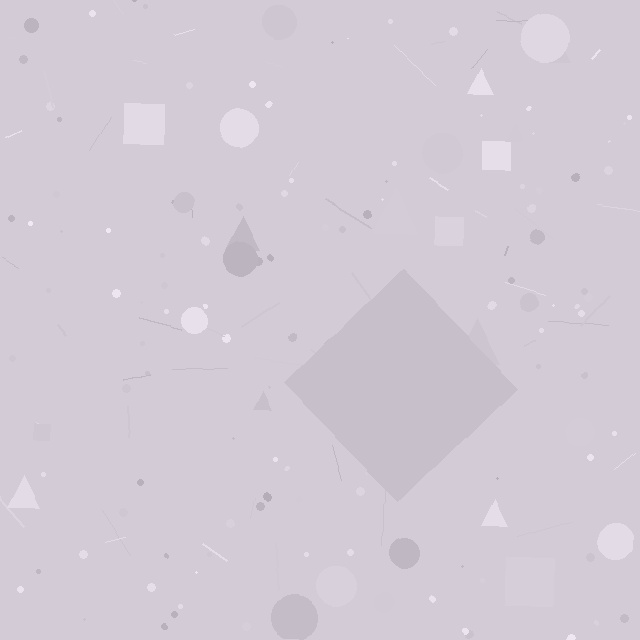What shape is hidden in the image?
A diamond is hidden in the image.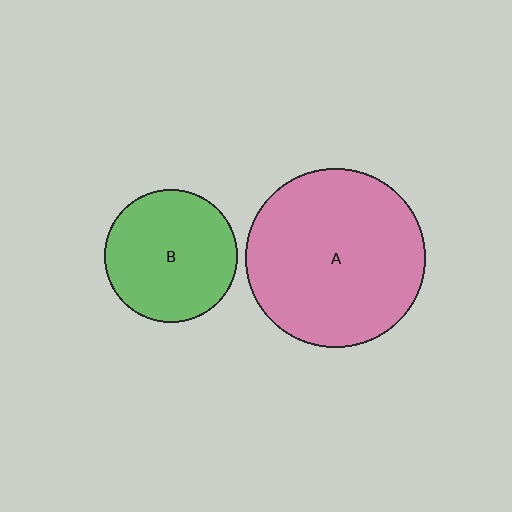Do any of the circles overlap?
No, none of the circles overlap.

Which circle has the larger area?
Circle A (pink).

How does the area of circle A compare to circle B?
Approximately 1.8 times.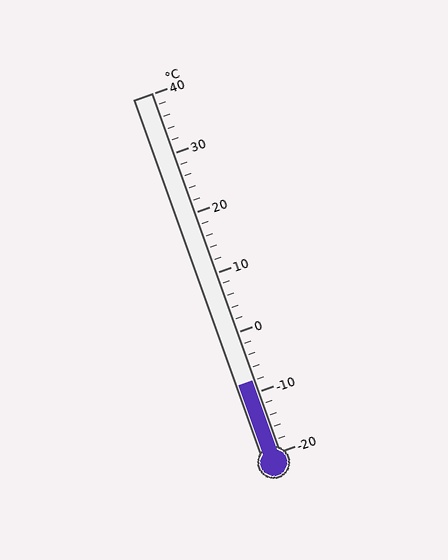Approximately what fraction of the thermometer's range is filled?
The thermometer is filled to approximately 20% of its range.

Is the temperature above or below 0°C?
The temperature is below 0°C.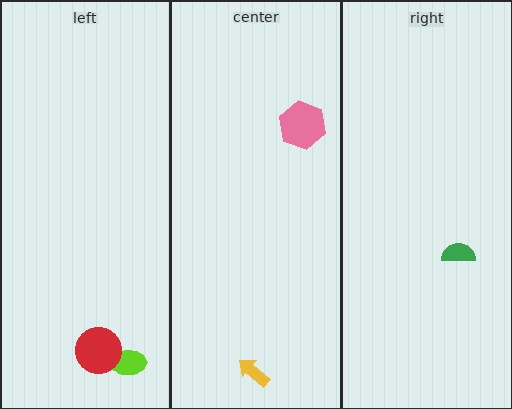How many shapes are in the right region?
1.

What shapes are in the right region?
The green semicircle.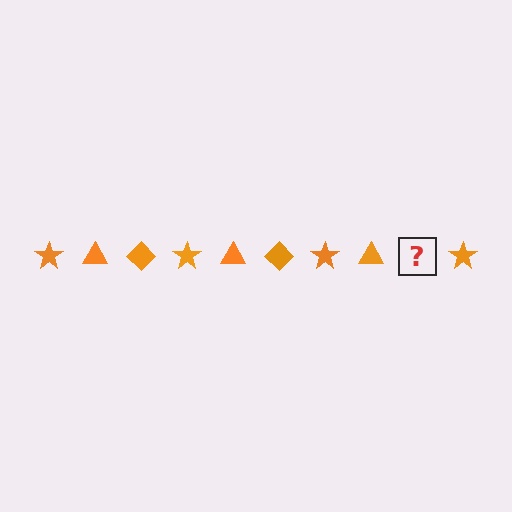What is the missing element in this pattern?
The missing element is an orange diamond.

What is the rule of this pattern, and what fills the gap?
The rule is that the pattern cycles through star, triangle, diamond shapes in orange. The gap should be filled with an orange diamond.